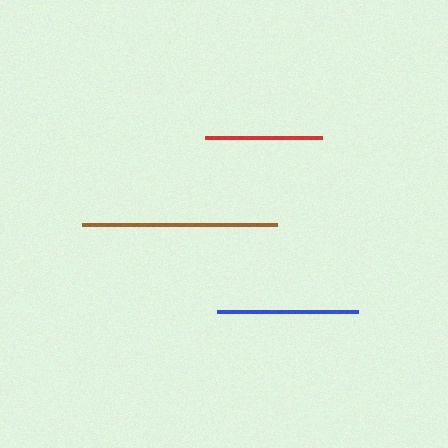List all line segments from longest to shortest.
From longest to shortest: brown, blue, red.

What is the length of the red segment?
The red segment is approximately 116 pixels long.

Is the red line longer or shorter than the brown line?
The brown line is longer than the red line.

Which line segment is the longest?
The brown line is the longest at approximately 195 pixels.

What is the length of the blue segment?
The blue segment is approximately 141 pixels long.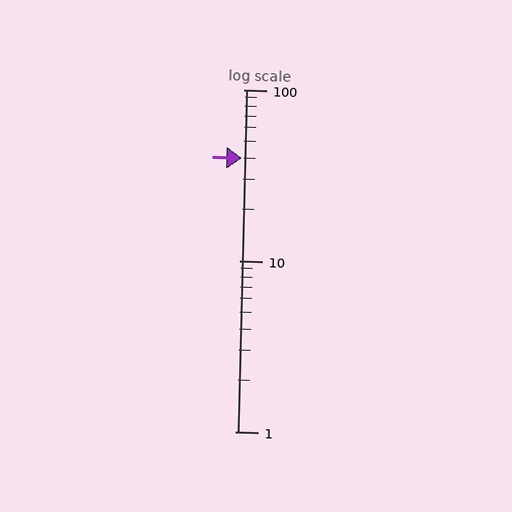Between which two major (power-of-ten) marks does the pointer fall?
The pointer is between 10 and 100.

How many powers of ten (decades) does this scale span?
The scale spans 2 decades, from 1 to 100.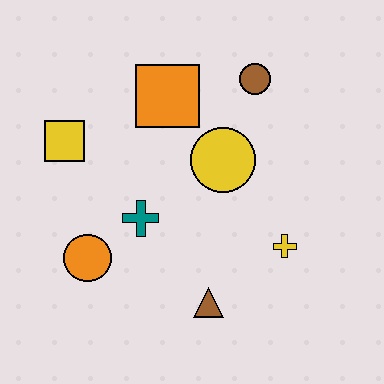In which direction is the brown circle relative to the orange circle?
The brown circle is above the orange circle.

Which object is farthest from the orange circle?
The brown circle is farthest from the orange circle.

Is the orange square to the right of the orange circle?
Yes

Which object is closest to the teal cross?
The orange circle is closest to the teal cross.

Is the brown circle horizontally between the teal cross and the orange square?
No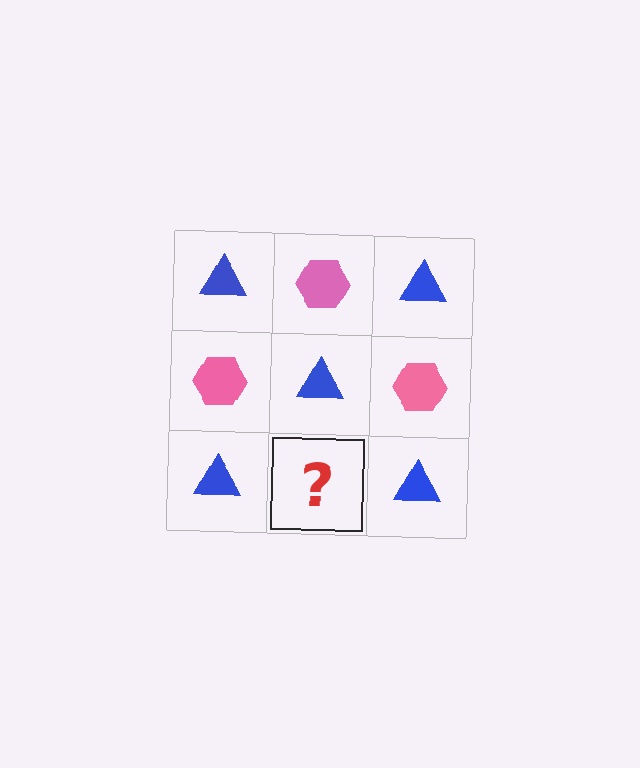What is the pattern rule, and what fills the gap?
The rule is that it alternates blue triangle and pink hexagon in a checkerboard pattern. The gap should be filled with a pink hexagon.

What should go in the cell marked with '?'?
The missing cell should contain a pink hexagon.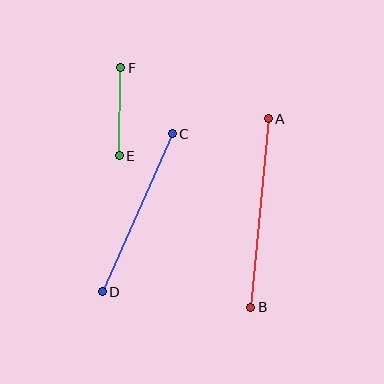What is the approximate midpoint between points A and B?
The midpoint is at approximately (259, 213) pixels.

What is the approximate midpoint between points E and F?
The midpoint is at approximately (120, 112) pixels.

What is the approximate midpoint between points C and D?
The midpoint is at approximately (137, 213) pixels.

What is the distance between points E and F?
The distance is approximately 88 pixels.